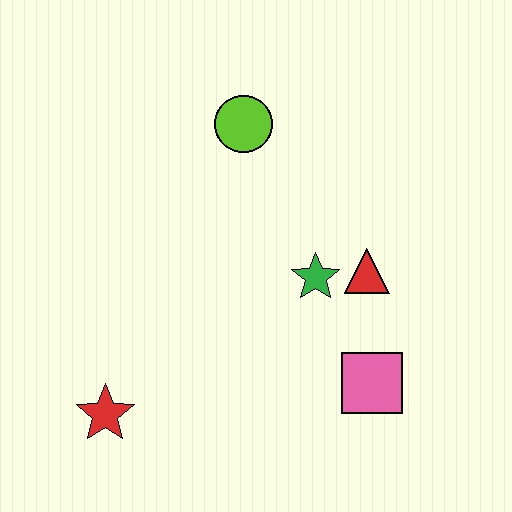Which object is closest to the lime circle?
The green star is closest to the lime circle.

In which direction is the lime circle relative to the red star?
The lime circle is above the red star.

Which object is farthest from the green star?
The red star is farthest from the green star.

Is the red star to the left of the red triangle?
Yes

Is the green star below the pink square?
No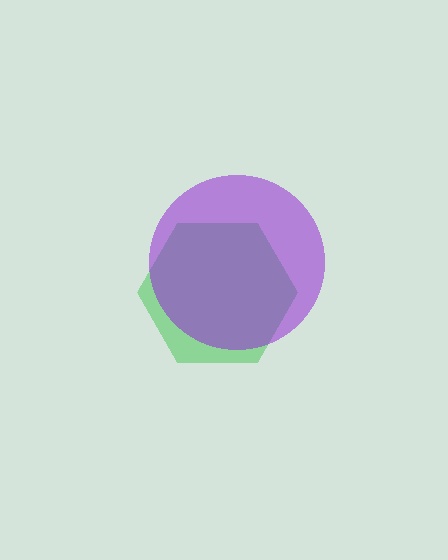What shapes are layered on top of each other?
The layered shapes are: a green hexagon, a purple circle.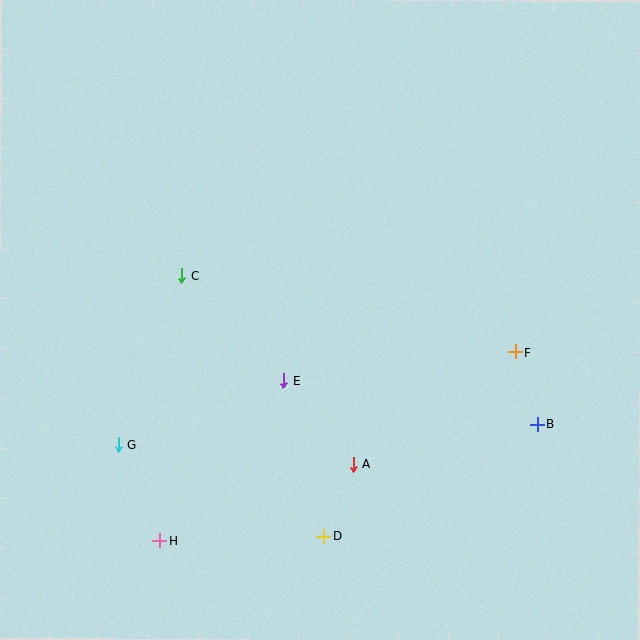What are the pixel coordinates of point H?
Point H is at (160, 541).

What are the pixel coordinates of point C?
Point C is at (182, 276).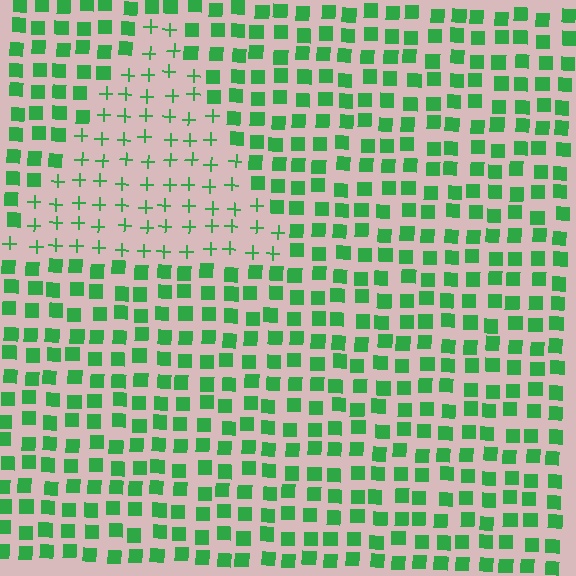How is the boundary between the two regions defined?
The boundary is defined by a change in element shape: plus signs inside vs. squares outside. All elements share the same color and spacing.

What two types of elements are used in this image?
The image uses plus signs inside the triangle region and squares outside it.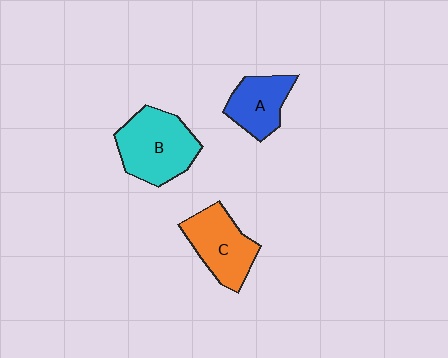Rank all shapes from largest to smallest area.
From largest to smallest: B (cyan), C (orange), A (blue).